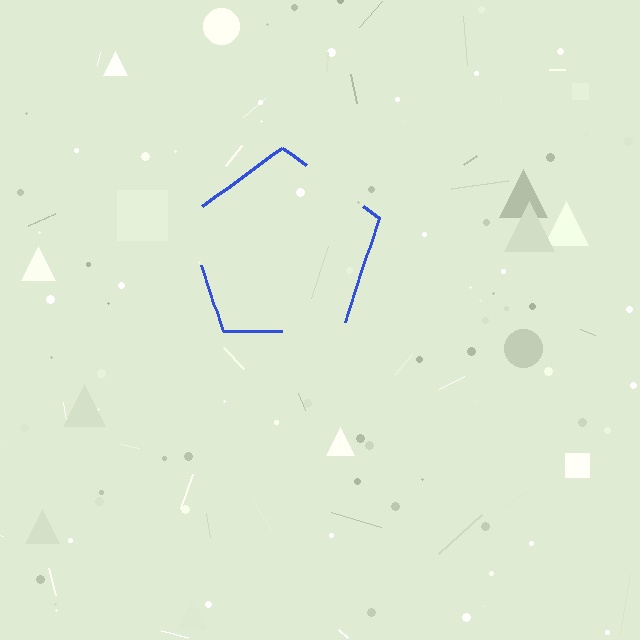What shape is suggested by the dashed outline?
The dashed outline suggests a pentagon.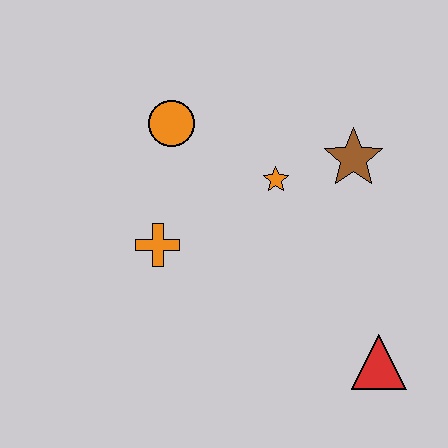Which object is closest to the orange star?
The brown star is closest to the orange star.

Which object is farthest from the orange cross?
The red triangle is farthest from the orange cross.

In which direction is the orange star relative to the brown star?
The orange star is to the left of the brown star.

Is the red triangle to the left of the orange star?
No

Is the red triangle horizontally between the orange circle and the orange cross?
No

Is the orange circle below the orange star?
No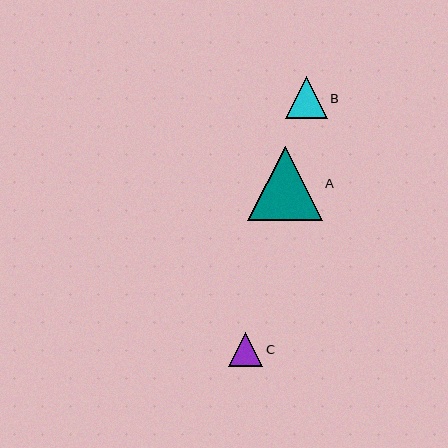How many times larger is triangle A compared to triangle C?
Triangle A is approximately 2.2 times the size of triangle C.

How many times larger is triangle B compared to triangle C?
Triangle B is approximately 1.2 times the size of triangle C.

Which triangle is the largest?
Triangle A is the largest with a size of approximately 74 pixels.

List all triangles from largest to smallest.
From largest to smallest: A, B, C.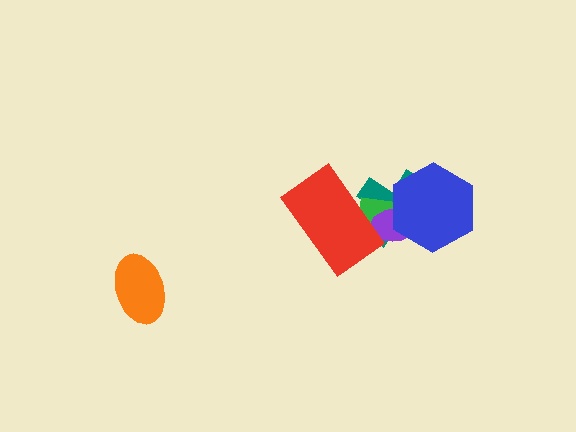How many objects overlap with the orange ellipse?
0 objects overlap with the orange ellipse.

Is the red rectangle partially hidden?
No, no other shape covers it.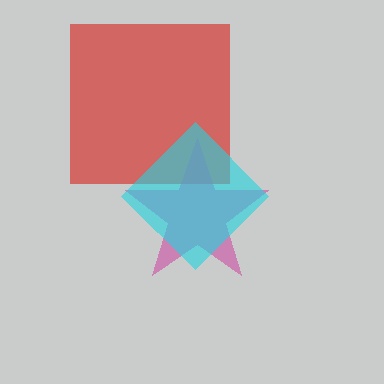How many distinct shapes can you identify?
There are 3 distinct shapes: a red square, a magenta star, a cyan diamond.